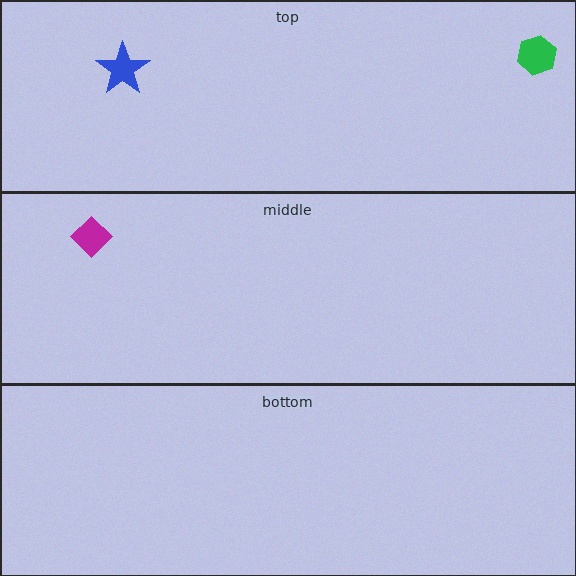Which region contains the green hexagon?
The top region.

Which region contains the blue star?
The top region.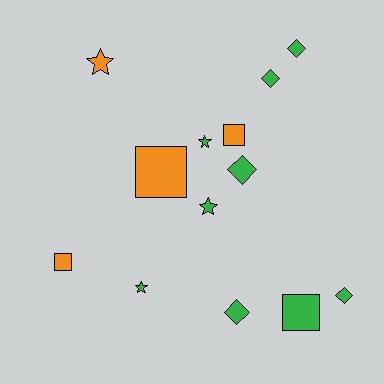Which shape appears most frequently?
Diamond, with 5 objects.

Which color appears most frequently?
Green, with 9 objects.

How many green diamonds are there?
There are 5 green diamonds.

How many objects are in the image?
There are 13 objects.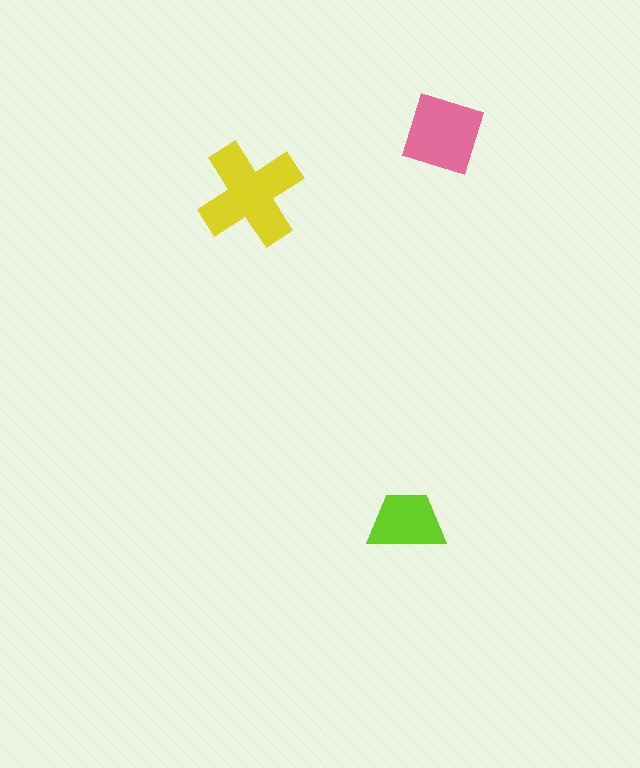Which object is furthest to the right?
The pink diamond is rightmost.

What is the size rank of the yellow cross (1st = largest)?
1st.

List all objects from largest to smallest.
The yellow cross, the pink diamond, the lime trapezoid.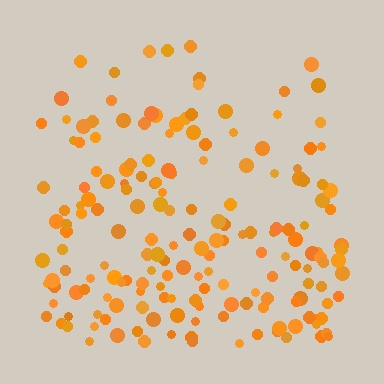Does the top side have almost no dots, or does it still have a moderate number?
Still a moderate number, just noticeably fewer than the bottom.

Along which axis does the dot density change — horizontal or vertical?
Vertical.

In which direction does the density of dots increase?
From top to bottom, with the bottom side densest.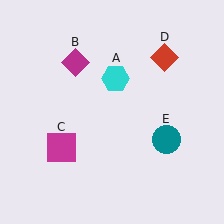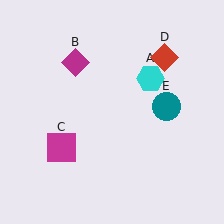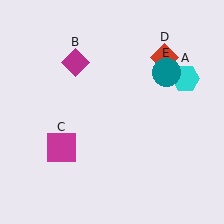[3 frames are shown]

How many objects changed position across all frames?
2 objects changed position: cyan hexagon (object A), teal circle (object E).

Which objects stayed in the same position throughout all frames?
Magenta diamond (object B) and magenta square (object C) and red diamond (object D) remained stationary.